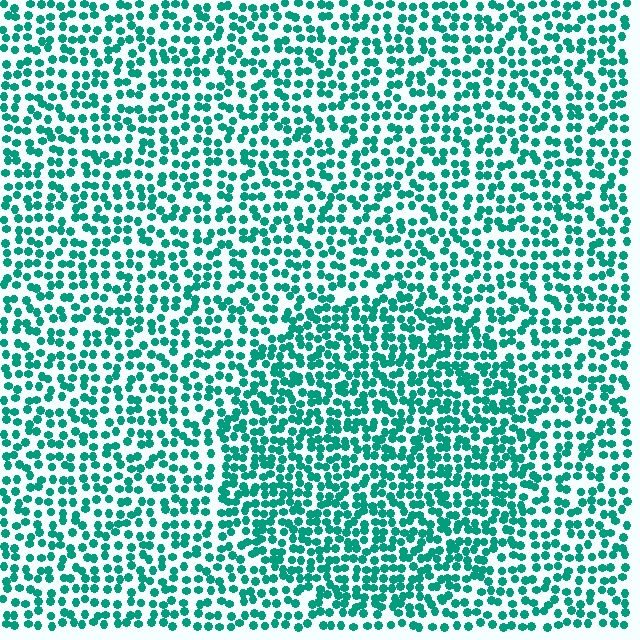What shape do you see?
I see a circle.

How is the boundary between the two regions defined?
The boundary is defined by a change in element density (approximately 1.5x ratio). All elements are the same color, size, and shape.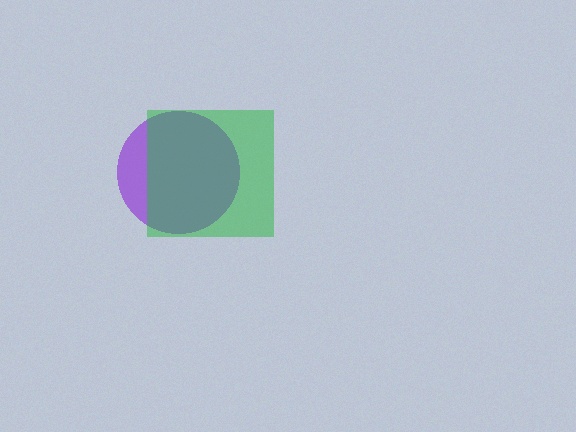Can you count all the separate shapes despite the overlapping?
Yes, there are 2 separate shapes.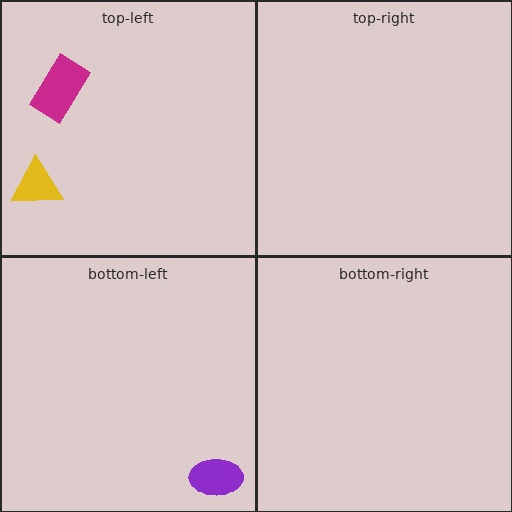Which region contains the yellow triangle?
The top-left region.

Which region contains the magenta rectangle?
The top-left region.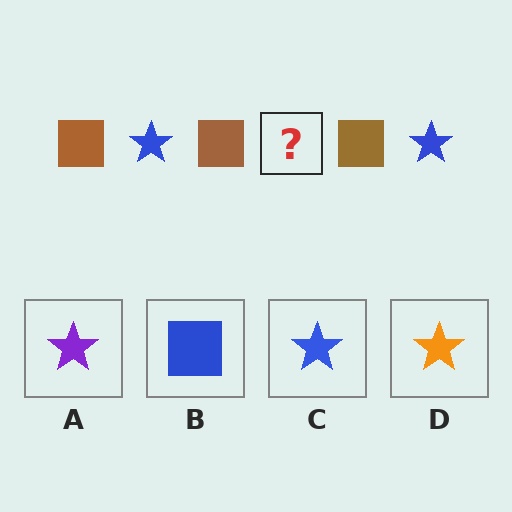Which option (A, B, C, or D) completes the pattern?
C.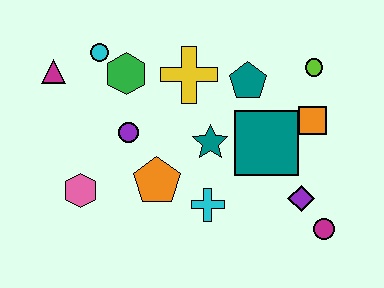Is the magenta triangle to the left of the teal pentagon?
Yes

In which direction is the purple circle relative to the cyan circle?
The purple circle is below the cyan circle.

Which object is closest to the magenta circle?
The purple diamond is closest to the magenta circle.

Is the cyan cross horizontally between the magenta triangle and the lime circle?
Yes